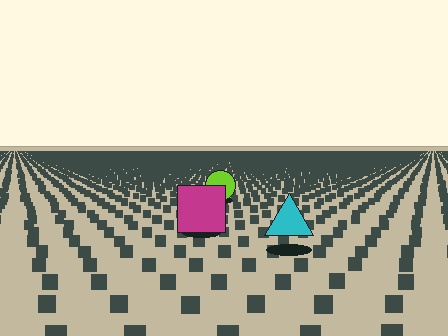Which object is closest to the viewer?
The cyan triangle is closest. The texture marks near it are larger and more spread out.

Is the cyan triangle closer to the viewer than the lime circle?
Yes. The cyan triangle is closer — you can tell from the texture gradient: the ground texture is coarser near it.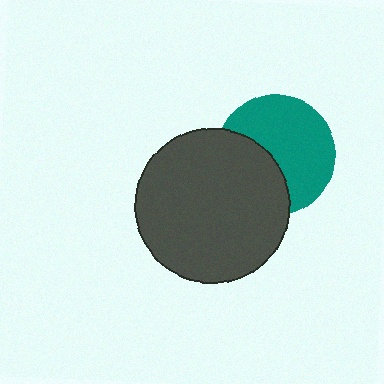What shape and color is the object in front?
The object in front is a dark gray circle.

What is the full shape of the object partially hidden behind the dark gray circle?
The partially hidden object is a teal circle.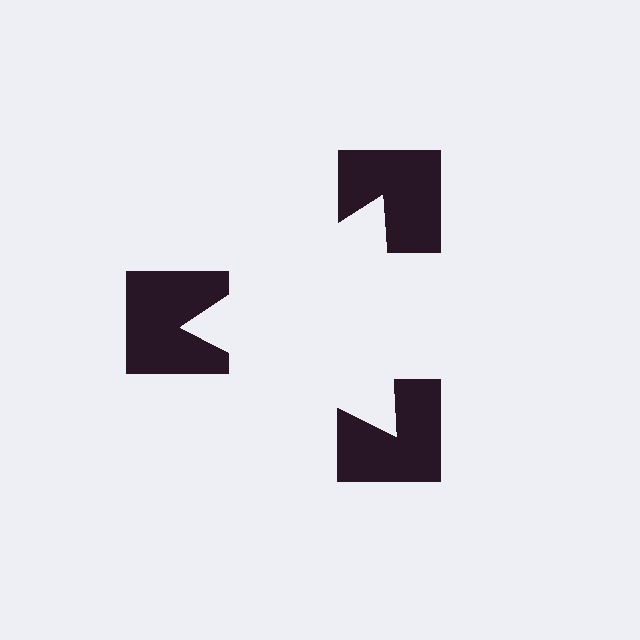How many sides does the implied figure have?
3 sides.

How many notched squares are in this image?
There are 3 — one at each vertex of the illusory triangle.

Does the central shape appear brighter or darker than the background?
It typically appears slightly brighter than the background, even though no actual brightness change is drawn.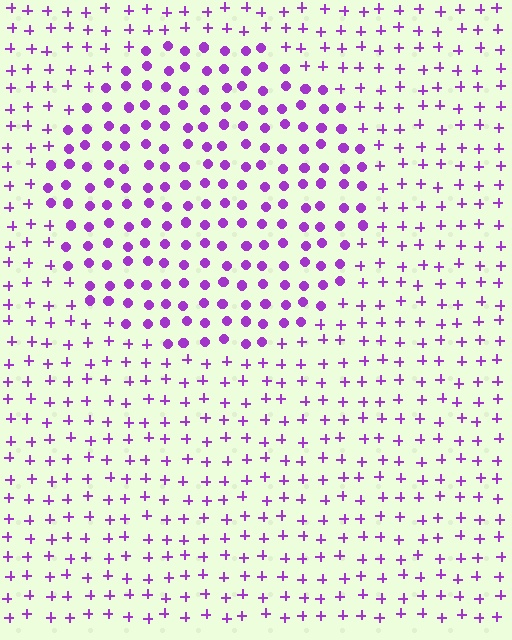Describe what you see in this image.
The image is filled with small purple elements arranged in a uniform grid. A circle-shaped region contains circles, while the surrounding area contains plus signs. The boundary is defined purely by the change in element shape.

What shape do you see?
I see a circle.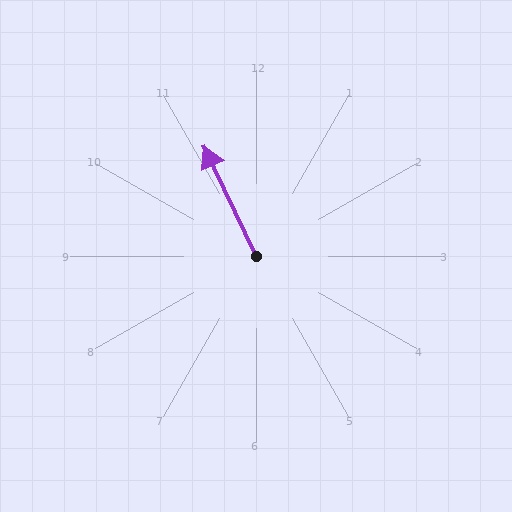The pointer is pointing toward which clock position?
Roughly 11 o'clock.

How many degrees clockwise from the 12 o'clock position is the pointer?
Approximately 335 degrees.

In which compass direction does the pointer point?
Northwest.